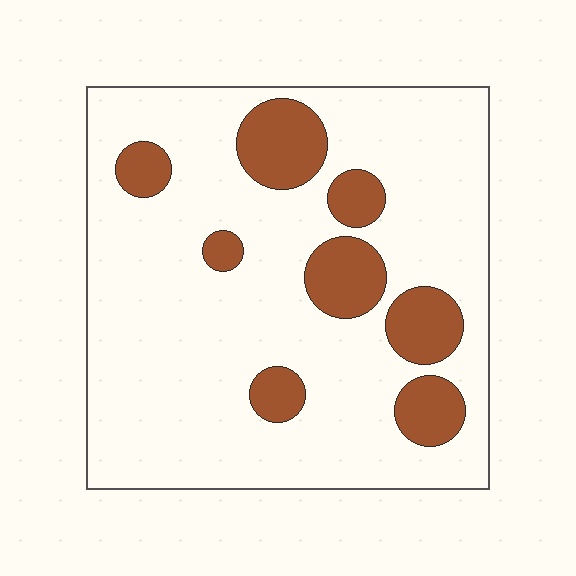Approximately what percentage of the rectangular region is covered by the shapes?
Approximately 20%.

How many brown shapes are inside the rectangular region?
8.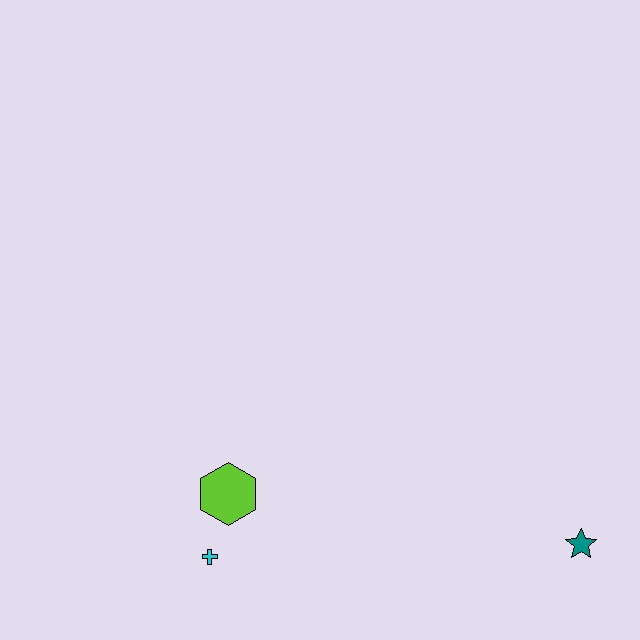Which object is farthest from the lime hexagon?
The teal star is farthest from the lime hexagon.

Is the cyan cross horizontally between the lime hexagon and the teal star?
No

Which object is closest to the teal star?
The lime hexagon is closest to the teal star.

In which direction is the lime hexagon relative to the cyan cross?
The lime hexagon is above the cyan cross.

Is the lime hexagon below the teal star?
No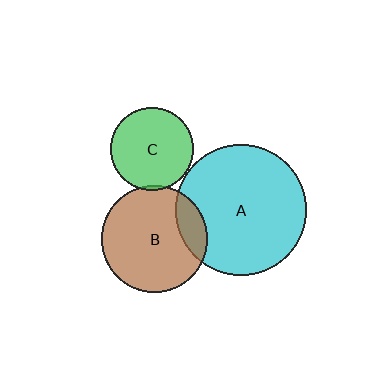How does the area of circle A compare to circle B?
Approximately 1.5 times.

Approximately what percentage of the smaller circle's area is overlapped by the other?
Approximately 15%.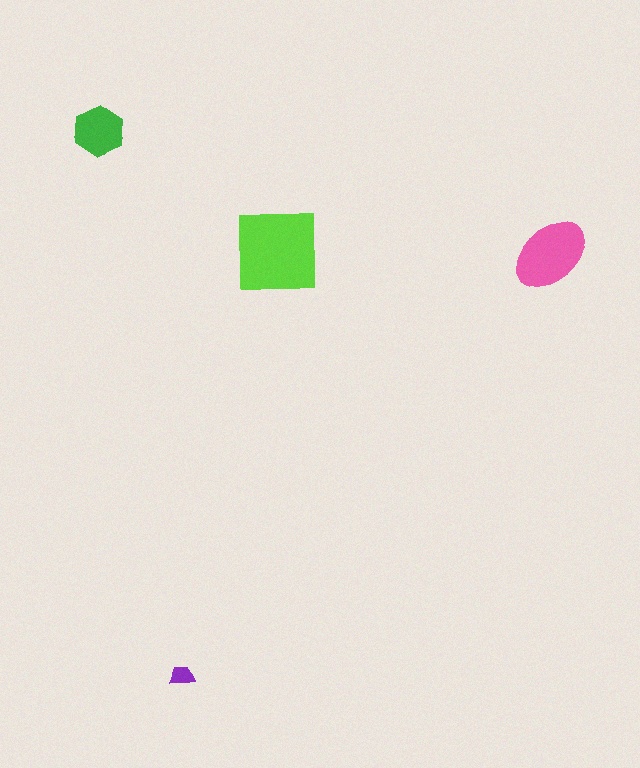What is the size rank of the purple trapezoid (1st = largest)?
4th.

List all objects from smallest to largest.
The purple trapezoid, the green hexagon, the pink ellipse, the lime square.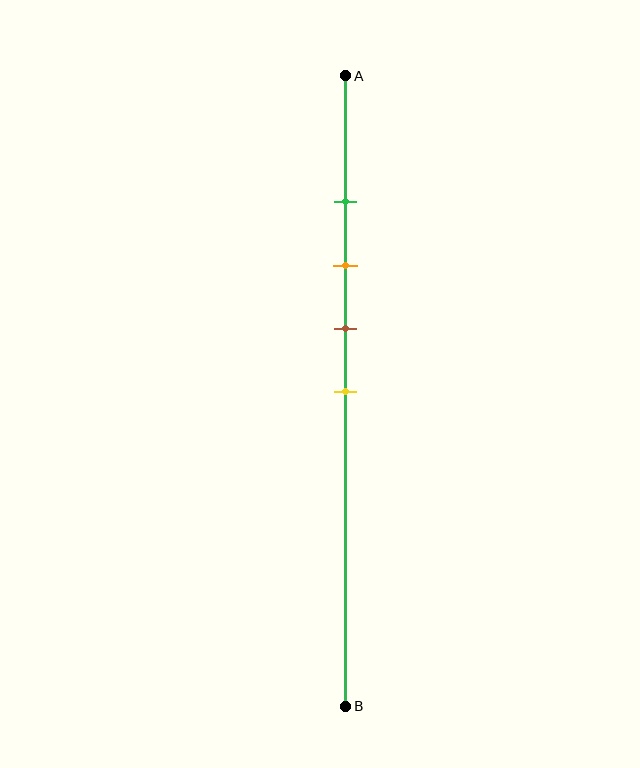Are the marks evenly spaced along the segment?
Yes, the marks are approximately evenly spaced.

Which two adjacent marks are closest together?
The green and orange marks are the closest adjacent pair.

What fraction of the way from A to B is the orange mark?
The orange mark is approximately 30% (0.3) of the way from A to B.